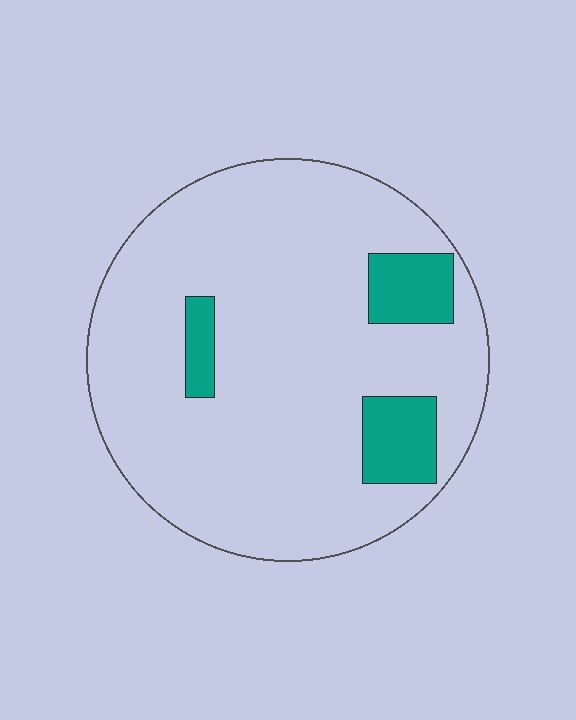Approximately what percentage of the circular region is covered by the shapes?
Approximately 10%.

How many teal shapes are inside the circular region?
3.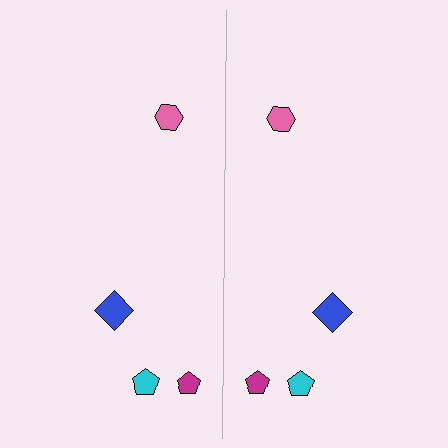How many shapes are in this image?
There are 8 shapes in this image.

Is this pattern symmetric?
Yes, this pattern has bilateral (reflection) symmetry.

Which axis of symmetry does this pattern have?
The pattern has a vertical axis of symmetry running through the center of the image.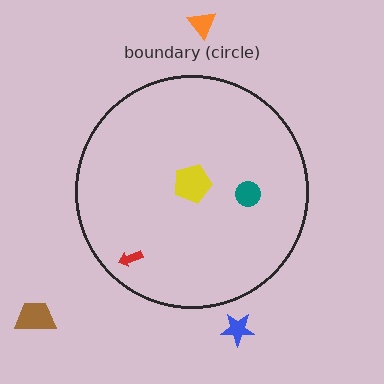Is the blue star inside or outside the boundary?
Outside.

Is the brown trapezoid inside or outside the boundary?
Outside.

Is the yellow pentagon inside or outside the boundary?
Inside.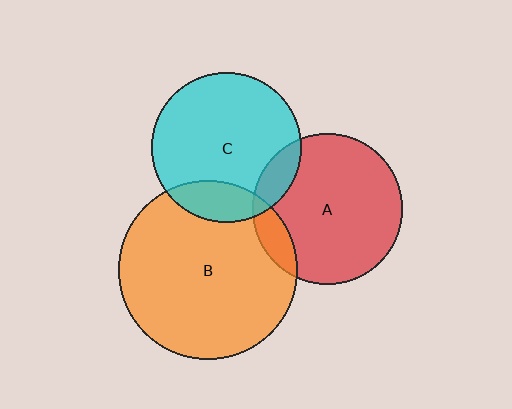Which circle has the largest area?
Circle B (orange).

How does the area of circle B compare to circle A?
Approximately 1.4 times.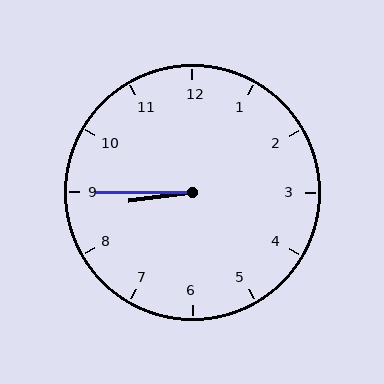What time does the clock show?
8:45.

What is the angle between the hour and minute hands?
Approximately 8 degrees.